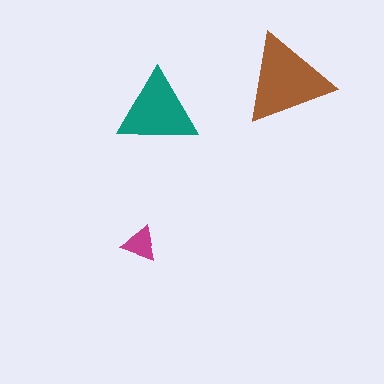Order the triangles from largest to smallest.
the brown one, the teal one, the magenta one.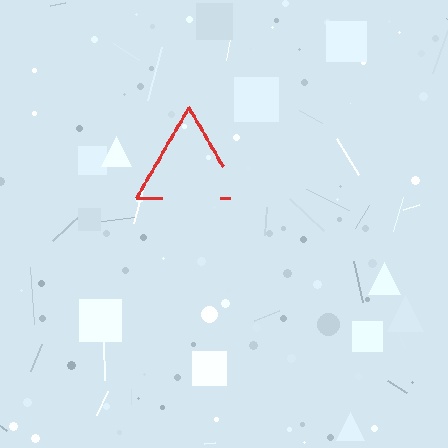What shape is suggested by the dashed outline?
The dashed outline suggests a triangle.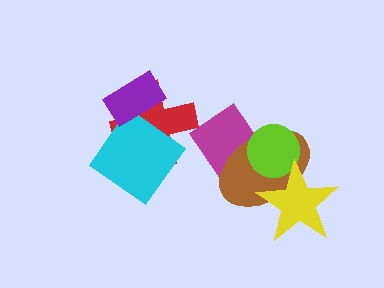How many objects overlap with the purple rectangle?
1 object overlaps with the purple rectangle.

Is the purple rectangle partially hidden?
No, no other shape covers it.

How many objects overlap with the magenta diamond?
2 objects overlap with the magenta diamond.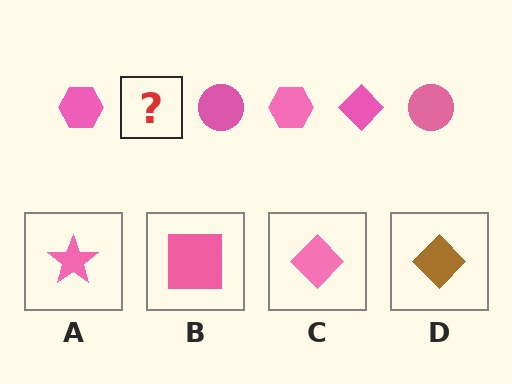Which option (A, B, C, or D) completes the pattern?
C.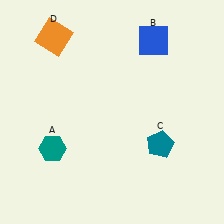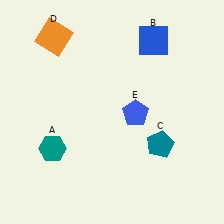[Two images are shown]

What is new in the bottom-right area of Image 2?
A blue pentagon (E) was added in the bottom-right area of Image 2.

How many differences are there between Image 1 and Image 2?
There is 1 difference between the two images.